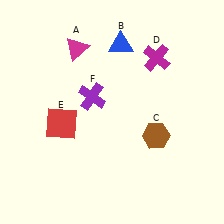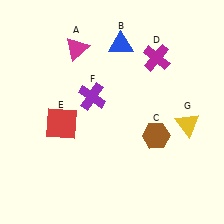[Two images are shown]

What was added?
A yellow triangle (G) was added in Image 2.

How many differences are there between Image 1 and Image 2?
There is 1 difference between the two images.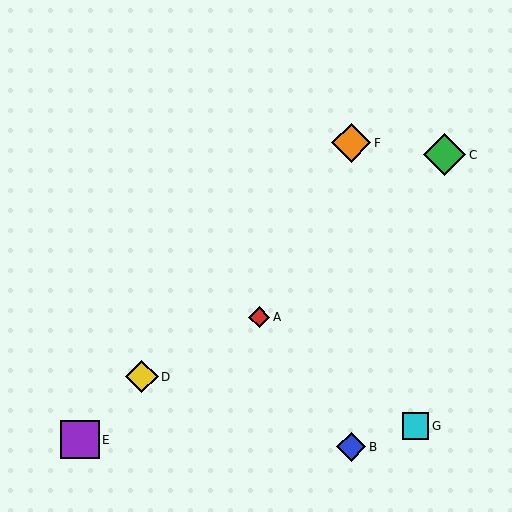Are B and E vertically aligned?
No, B is at x≈351 and E is at x≈80.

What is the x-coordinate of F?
Object F is at x≈351.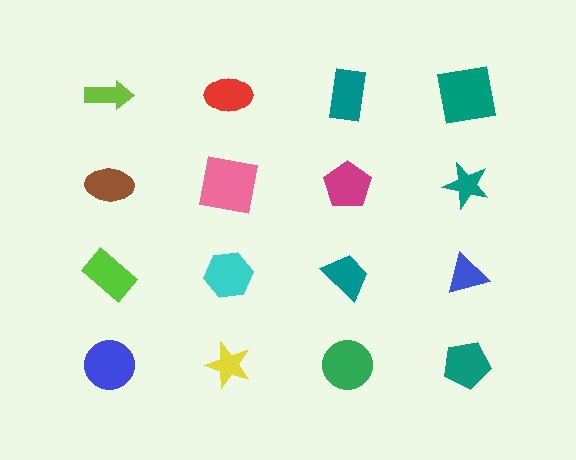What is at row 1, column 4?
A teal square.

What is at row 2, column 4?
A teal star.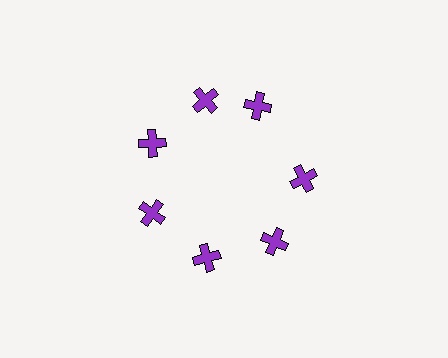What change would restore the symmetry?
The symmetry would be restored by rotating it back into even spacing with its neighbors so that all 7 crosses sit at equal angles and equal distance from the center.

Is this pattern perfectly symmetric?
No. The 7 purple crosses are arranged in a ring, but one element near the 1 o'clock position is rotated out of alignment along the ring, breaking the 7-fold rotational symmetry.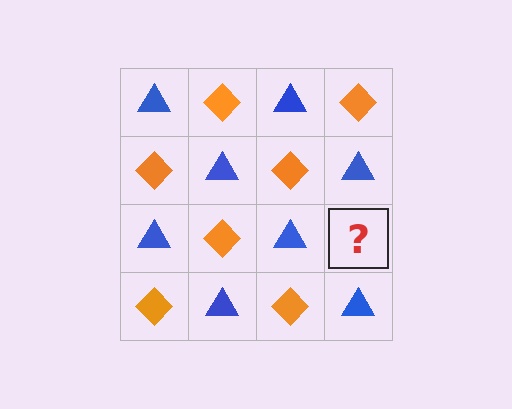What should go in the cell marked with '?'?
The missing cell should contain an orange diamond.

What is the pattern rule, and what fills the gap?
The rule is that it alternates blue triangle and orange diamond in a checkerboard pattern. The gap should be filled with an orange diamond.